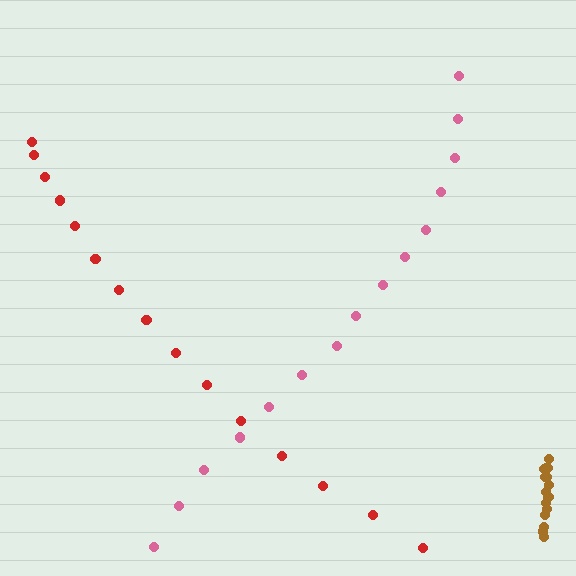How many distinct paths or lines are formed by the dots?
There are 3 distinct paths.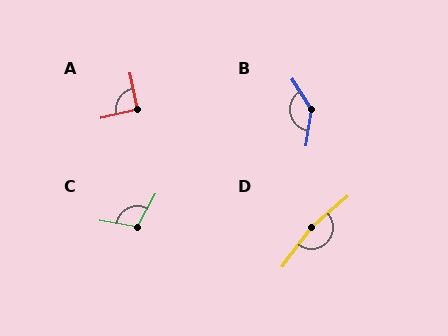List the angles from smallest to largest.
A (91°), C (108°), B (138°), D (168°).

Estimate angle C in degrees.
Approximately 108 degrees.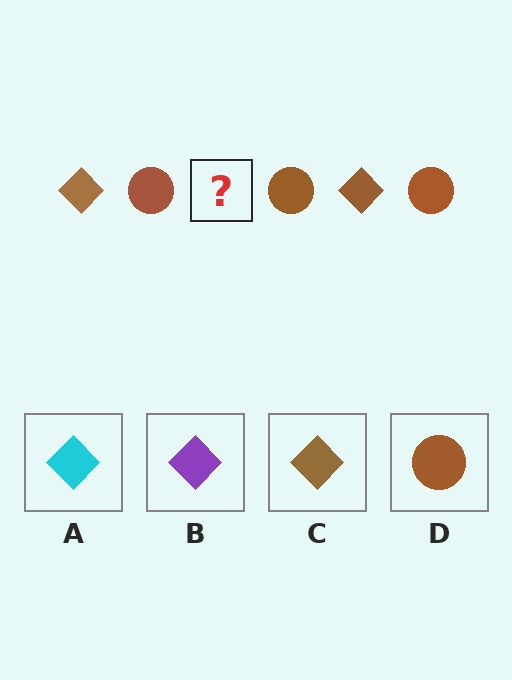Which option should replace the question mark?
Option C.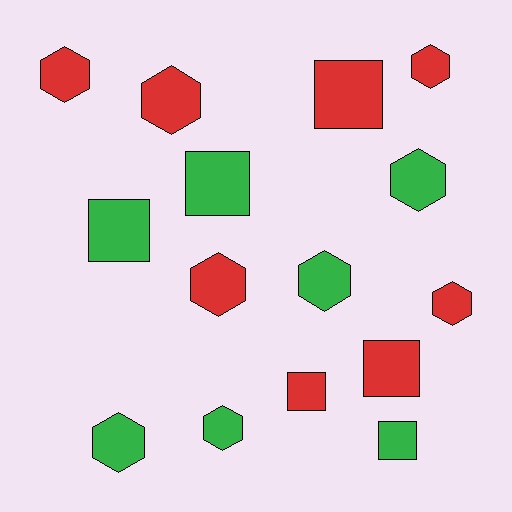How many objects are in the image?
There are 15 objects.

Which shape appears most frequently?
Hexagon, with 9 objects.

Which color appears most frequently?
Red, with 8 objects.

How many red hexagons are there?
There are 5 red hexagons.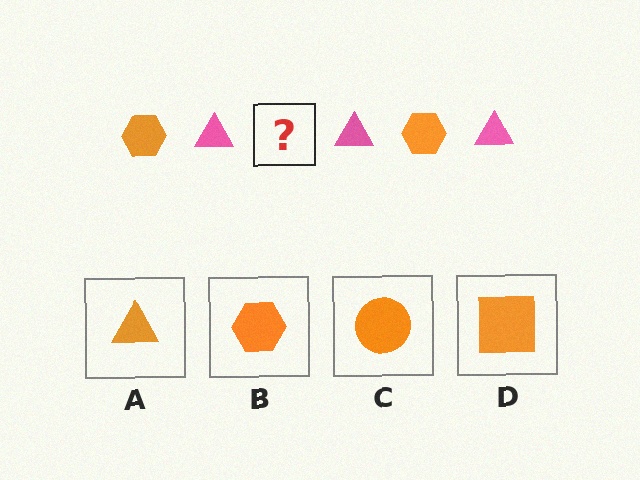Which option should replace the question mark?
Option B.